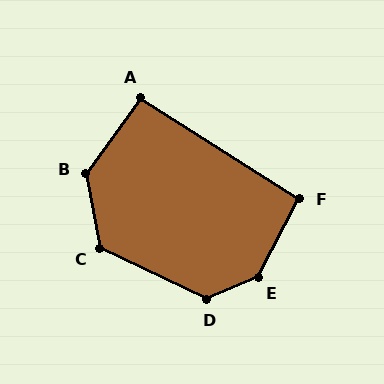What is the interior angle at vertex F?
Approximately 95 degrees (approximately right).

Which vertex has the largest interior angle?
E, at approximately 141 degrees.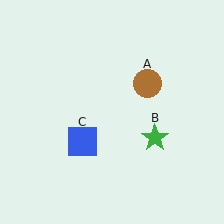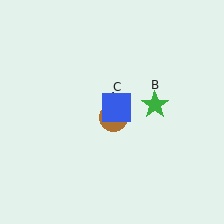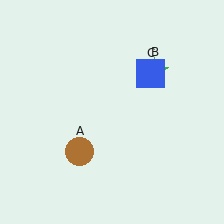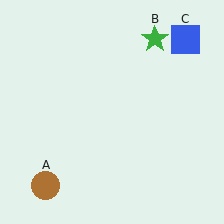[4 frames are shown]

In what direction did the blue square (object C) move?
The blue square (object C) moved up and to the right.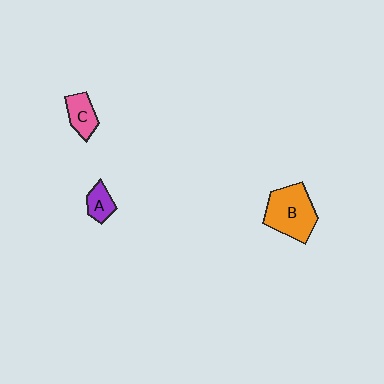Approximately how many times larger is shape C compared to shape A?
Approximately 1.3 times.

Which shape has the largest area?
Shape B (orange).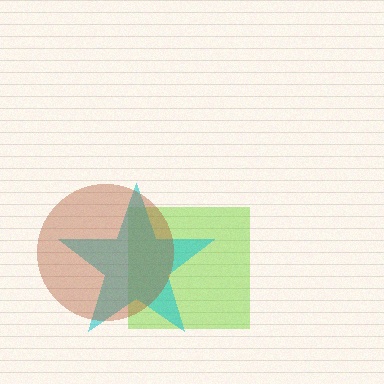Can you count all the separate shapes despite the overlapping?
Yes, there are 3 separate shapes.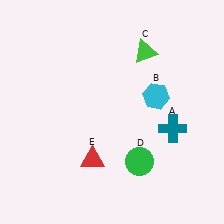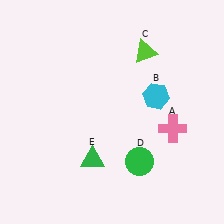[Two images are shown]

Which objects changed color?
A changed from teal to pink. C changed from green to lime. E changed from red to green.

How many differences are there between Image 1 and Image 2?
There are 3 differences between the two images.